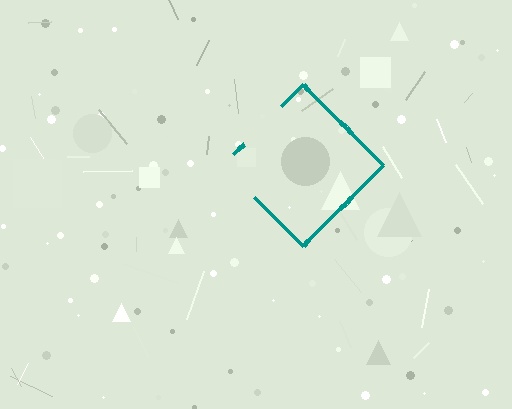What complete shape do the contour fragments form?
The contour fragments form a diamond.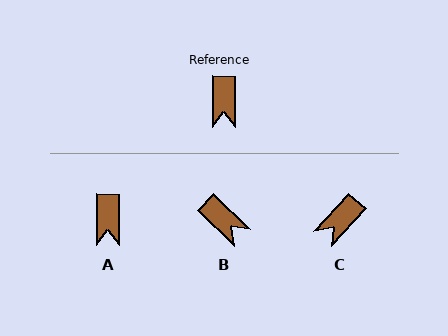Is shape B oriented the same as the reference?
No, it is off by about 48 degrees.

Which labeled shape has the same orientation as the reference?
A.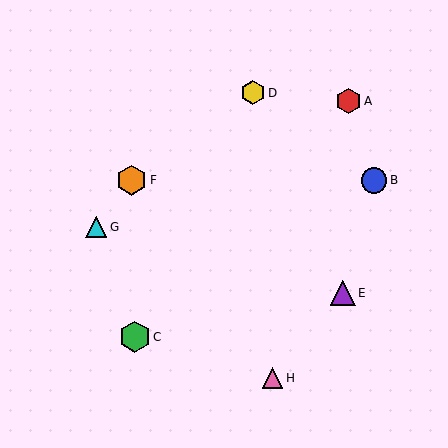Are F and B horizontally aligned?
Yes, both are at y≈180.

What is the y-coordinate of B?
Object B is at y≈180.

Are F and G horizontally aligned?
No, F is at y≈180 and G is at y≈227.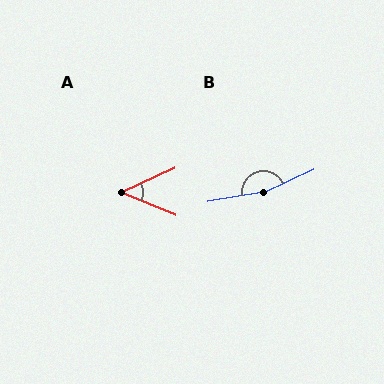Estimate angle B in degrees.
Approximately 165 degrees.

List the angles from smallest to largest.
A (47°), B (165°).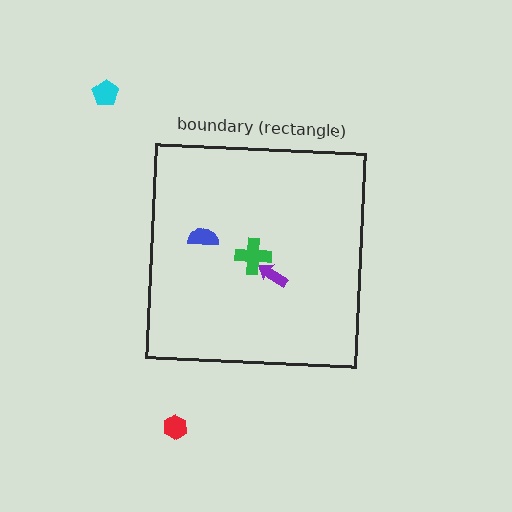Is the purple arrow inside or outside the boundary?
Inside.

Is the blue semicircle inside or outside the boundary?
Inside.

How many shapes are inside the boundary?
3 inside, 2 outside.